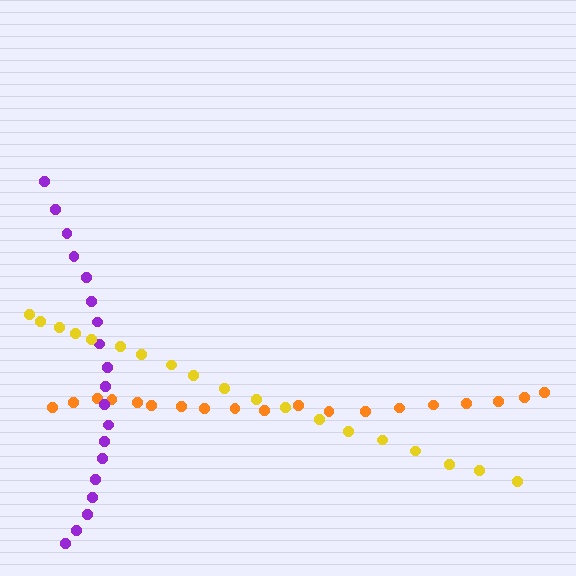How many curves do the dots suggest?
There are 3 distinct paths.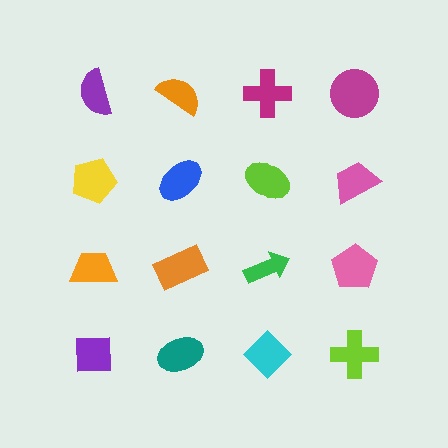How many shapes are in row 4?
4 shapes.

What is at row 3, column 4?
A pink pentagon.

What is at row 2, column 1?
A yellow pentagon.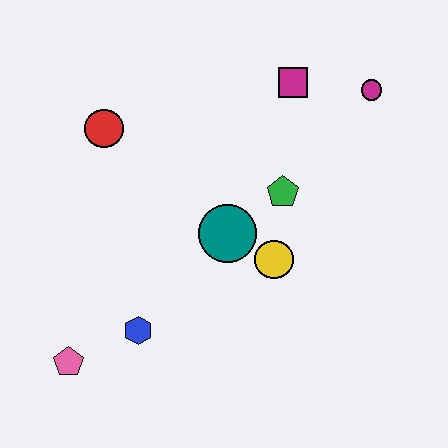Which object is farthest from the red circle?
The magenta circle is farthest from the red circle.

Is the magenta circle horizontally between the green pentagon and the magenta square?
No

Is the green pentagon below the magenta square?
Yes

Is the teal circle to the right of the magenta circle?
No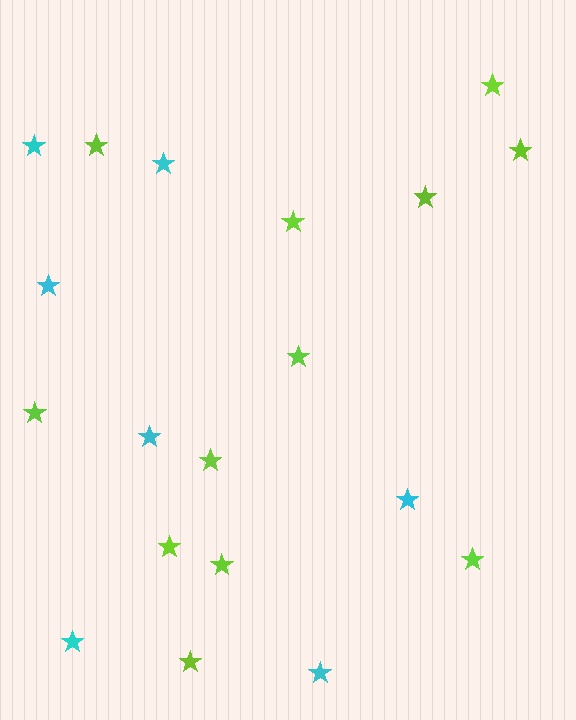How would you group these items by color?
There are 2 groups: one group of lime stars (12) and one group of cyan stars (7).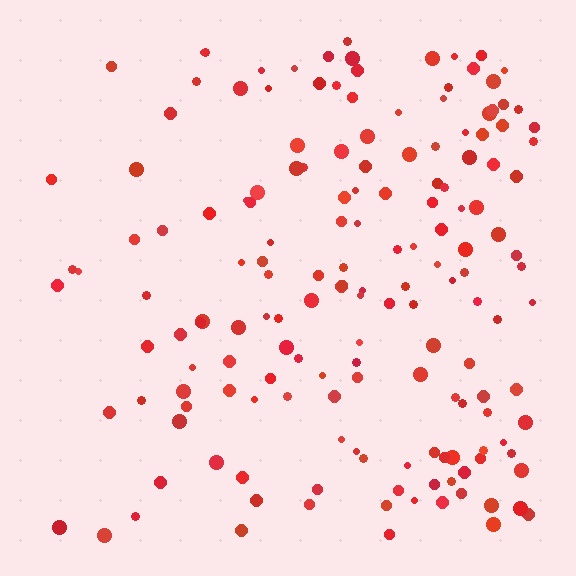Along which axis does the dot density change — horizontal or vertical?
Horizontal.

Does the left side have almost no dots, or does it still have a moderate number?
Still a moderate number, just noticeably fewer than the right.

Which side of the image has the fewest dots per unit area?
The left.